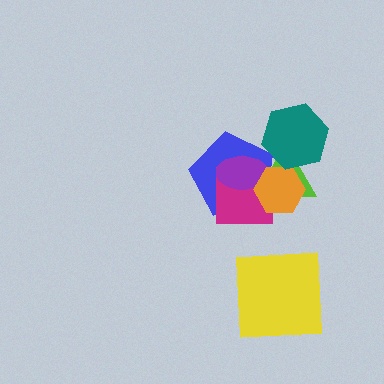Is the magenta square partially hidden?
Yes, it is partially covered by another shape.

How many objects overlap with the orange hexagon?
4 objects overlap with the orange hexagon.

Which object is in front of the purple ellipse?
The orange hexagon is in front of the purple ellipse.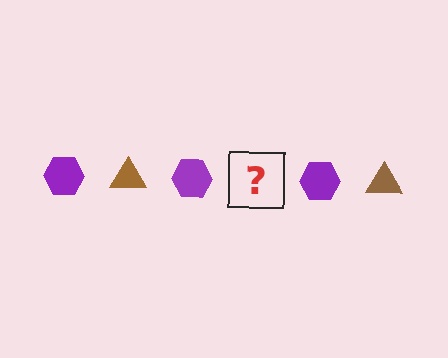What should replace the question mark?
The question mark should be replaced with a brown triangle.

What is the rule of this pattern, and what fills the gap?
The rule is that the pattern alternates between purple hexagon and brown triangle. The gap should be filled with a brown triangle.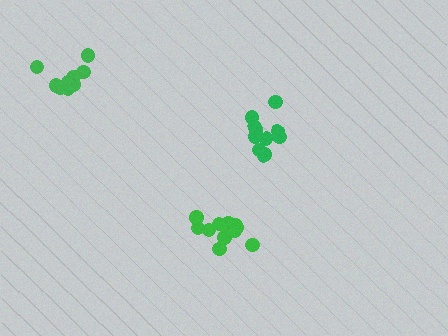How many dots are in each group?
Group 1: 10 dots, Group 2: 14 dots, Group 3: 9 dots (33 total).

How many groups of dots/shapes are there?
There are 3 groups.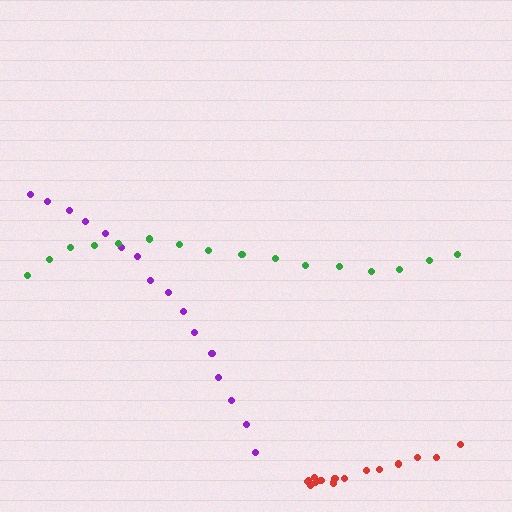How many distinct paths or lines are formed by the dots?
There are 3 distinct paths.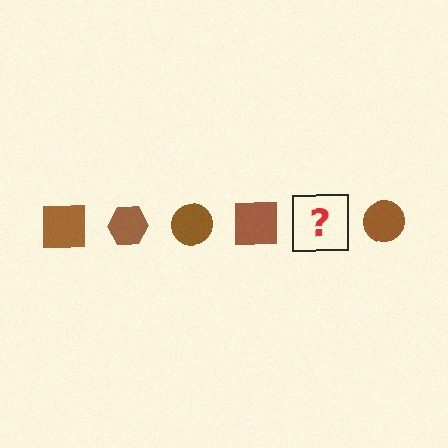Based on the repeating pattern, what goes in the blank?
The blank should be a brown hexagon.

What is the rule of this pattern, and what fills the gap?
The rule is that the pattern cycles through square, hexagon, circle shapes in brown. The gap should be filled with a brown hexagon.